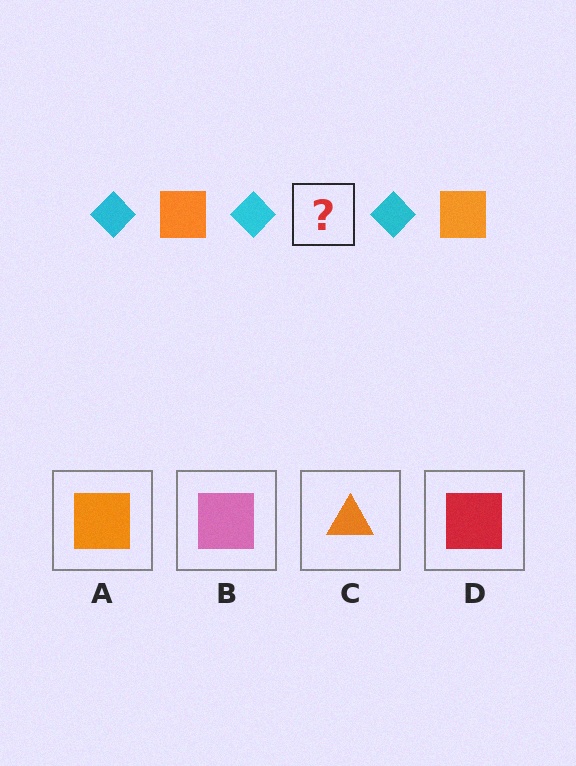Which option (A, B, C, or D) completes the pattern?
A.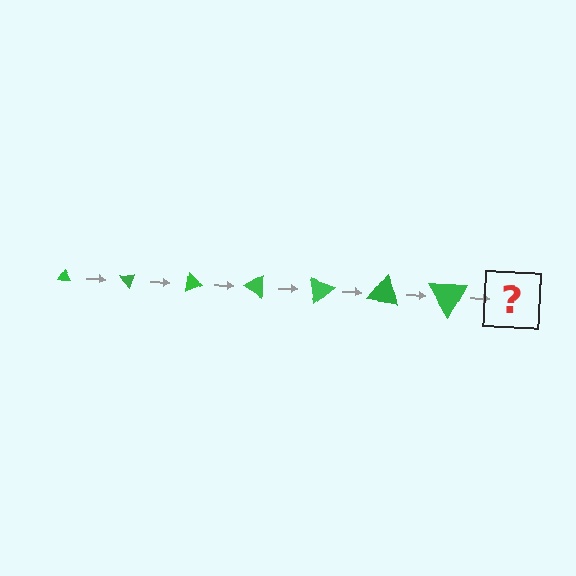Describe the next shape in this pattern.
It should be a triangle, larger than the previous one and rotated 350 degrees from the start.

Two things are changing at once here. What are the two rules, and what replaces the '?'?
The two rules are that the triangle grows larger each step and it rotates 50 degrees each step. The '?' should be a triangle, larger than the previous one and rotated 350 degrees from the start.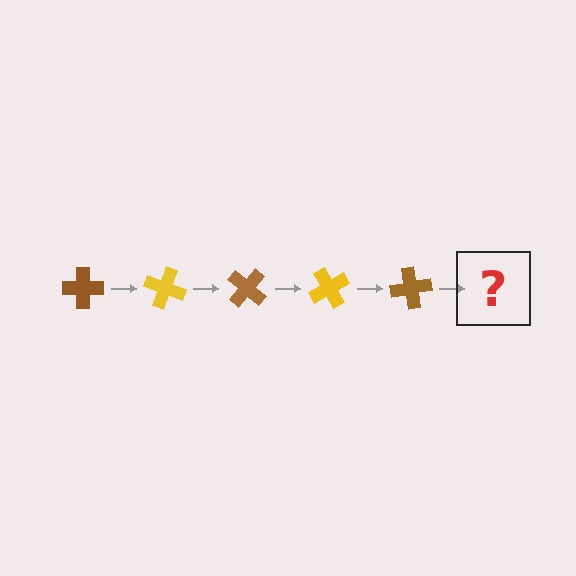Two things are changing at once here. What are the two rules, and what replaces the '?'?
The two rules are that it rotates 20 degrees each step and the color cycles through brown and yellow. The '?' should be a yellow cross, rotated 100 degrees from the start.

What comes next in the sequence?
The next element should be a yellow cross, rotated 100 degrees from the start.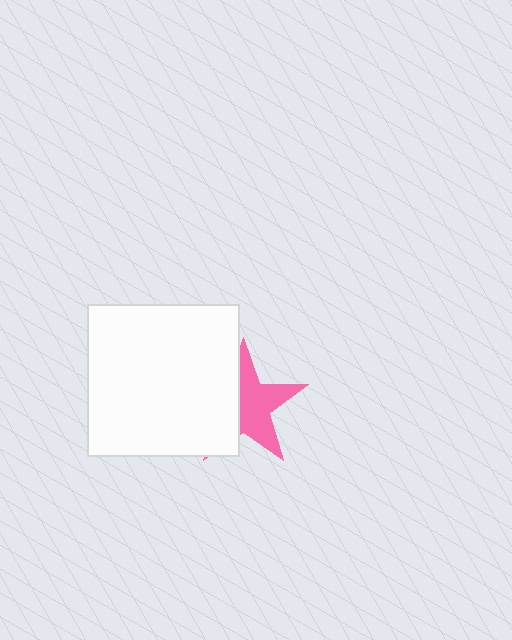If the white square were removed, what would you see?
You would see the complete pink star.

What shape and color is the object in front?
The object in front is a white square.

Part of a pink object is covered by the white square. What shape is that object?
It is a star.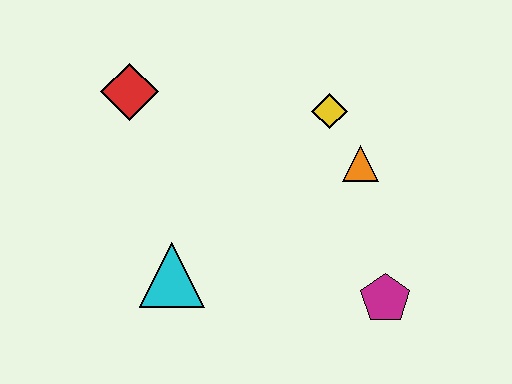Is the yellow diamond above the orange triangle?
Yes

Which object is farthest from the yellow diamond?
The cyan triangle is farthest from the yellow diamond.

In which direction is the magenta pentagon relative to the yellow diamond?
The magenta pentagon is below the yellow diamond.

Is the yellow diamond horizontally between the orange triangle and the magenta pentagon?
No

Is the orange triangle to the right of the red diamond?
Yes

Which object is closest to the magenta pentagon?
The orange triangle is closest to the magenta pentagon.